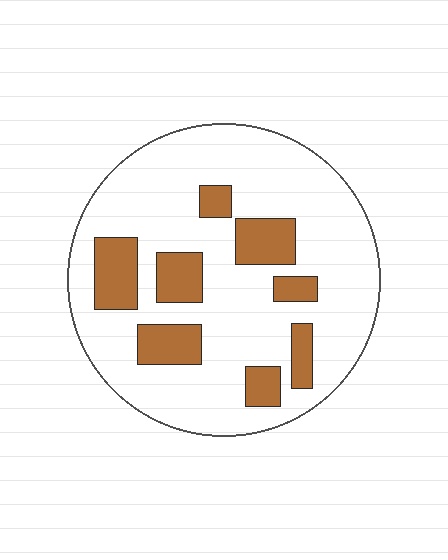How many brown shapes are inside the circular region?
8.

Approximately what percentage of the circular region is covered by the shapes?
Approximately 20%.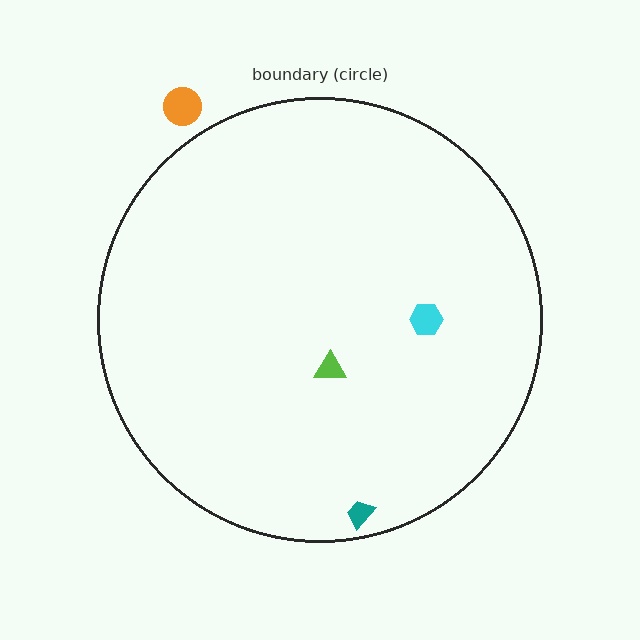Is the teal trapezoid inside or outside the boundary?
Inside.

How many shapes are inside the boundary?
3 inside, 1 outside.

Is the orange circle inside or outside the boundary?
Outside.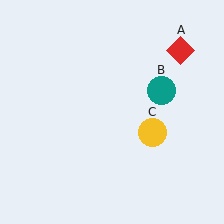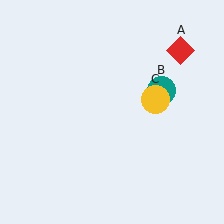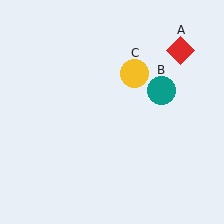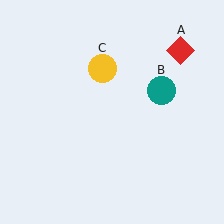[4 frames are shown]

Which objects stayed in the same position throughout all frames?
Red diamond (object A) and teal circle (object B) remained stationary.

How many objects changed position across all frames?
1 object changed position: yellow circle (object C).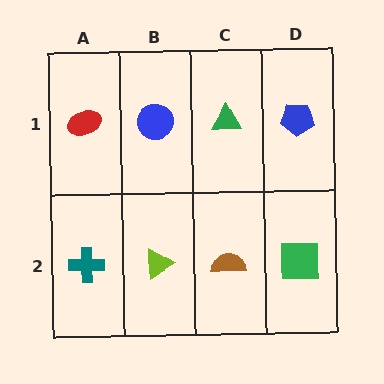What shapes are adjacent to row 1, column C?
A brown semicircle (row 2, column C), a blue circle (row 1, column B), a blue pentagon (row 1, column D).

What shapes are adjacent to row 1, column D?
A green square (row 2, column D), a green triangle (row 1, column C).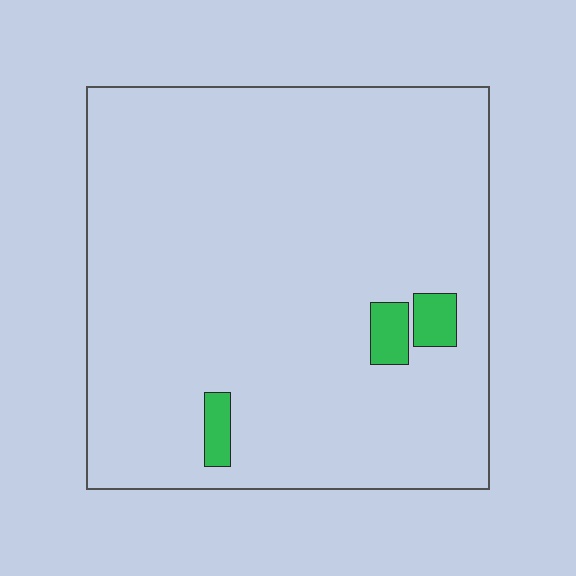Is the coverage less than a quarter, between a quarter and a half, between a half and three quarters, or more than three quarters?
Less than a quarter.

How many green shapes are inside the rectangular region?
3.